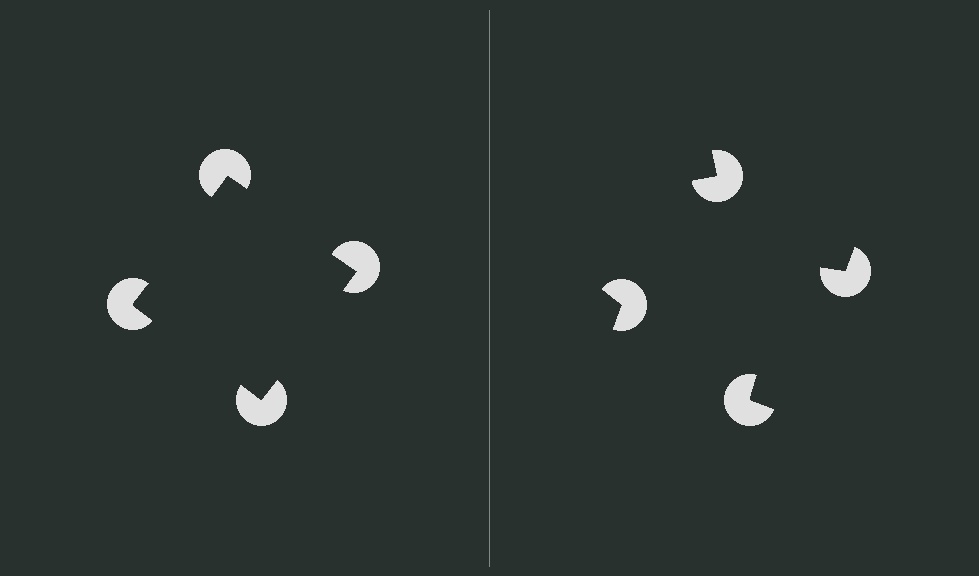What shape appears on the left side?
An illusory square.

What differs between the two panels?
The pac-man discs are positioned identically on both sides; only the wedge orientations differ. On the left they align to a square; on the right they are misaligned.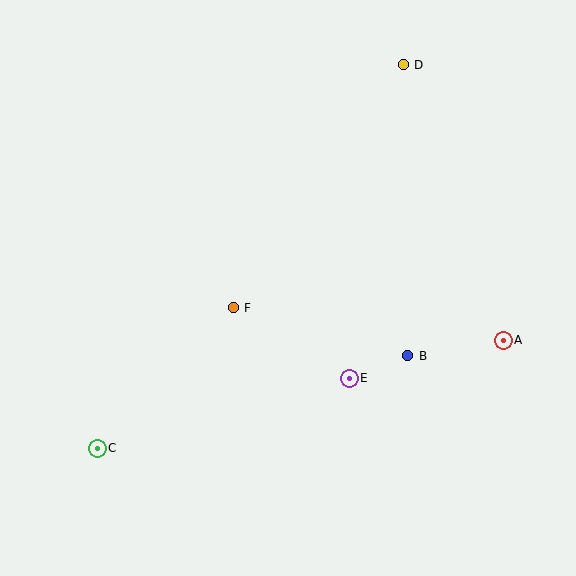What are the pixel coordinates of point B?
Point B is at (408, 356).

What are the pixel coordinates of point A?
Point A is at (503, 340).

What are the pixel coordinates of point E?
Point E is at (349, 378).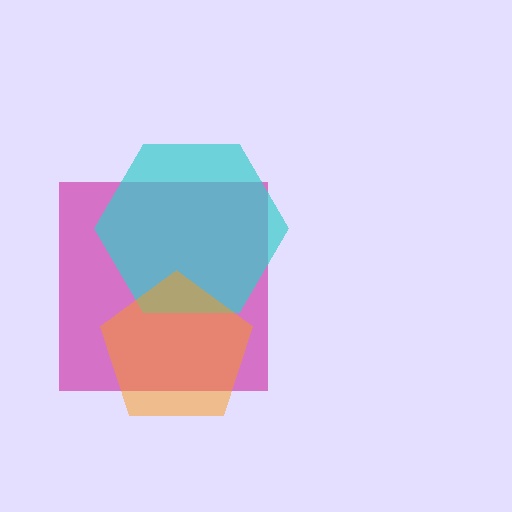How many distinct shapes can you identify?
There are 3 distinct shapes: a magenta square, a cyan hexagon, an orange pentagon.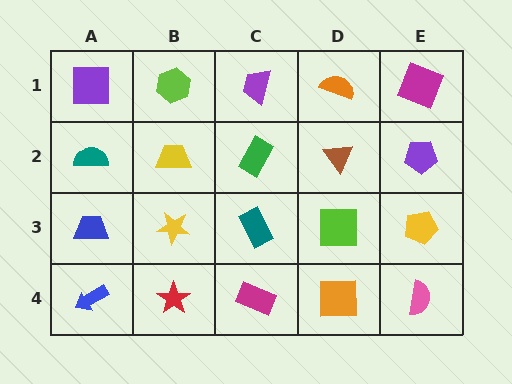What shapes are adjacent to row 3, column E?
A purple pentagon (row 2, column E), a pink semicircle (row 4, column E), a lime square (row 3, column D).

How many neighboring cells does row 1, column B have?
3.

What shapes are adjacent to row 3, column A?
A teal semicircle (row 2, column A), a blue arrow (row 4, column A), a yellow star (row 3, column B).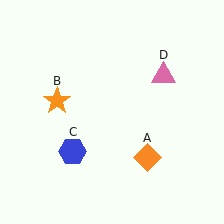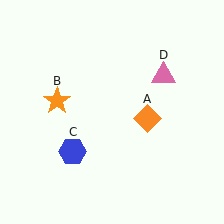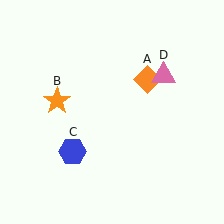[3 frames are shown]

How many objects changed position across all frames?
1 object changed position: orange diamond (object A).